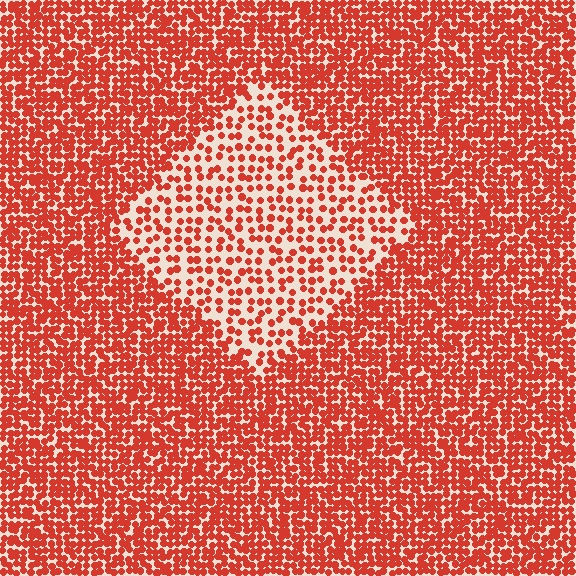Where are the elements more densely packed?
The elements are more densely packed outside the diamond boundary.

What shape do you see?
I see a diamond.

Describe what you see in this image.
The image contains small red elements arranged at two different densities. A diamond-shaped region is visible where the elements are less densely packed than the surrounding area.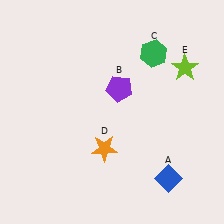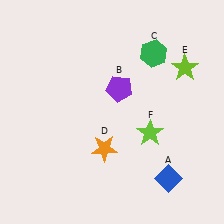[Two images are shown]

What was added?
A lime star (F) was added in Image 2.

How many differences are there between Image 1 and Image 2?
There is 1 difference between the two images.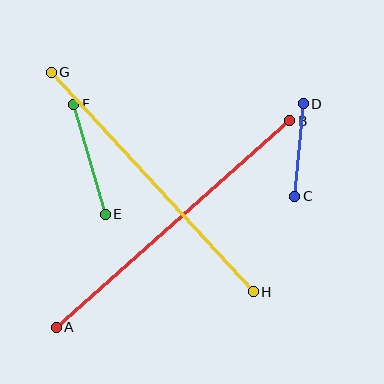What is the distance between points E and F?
The distance is approximately 114 pixels.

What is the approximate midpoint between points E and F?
The midpoint is at approximately (90, 159) pixels.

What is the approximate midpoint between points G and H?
The midpoint is at approximately (152, 182) pixels.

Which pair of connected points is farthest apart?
Points A and B are farthest apart.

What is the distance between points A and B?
The distance is approximately 312 pixels.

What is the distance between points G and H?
The distance is approximately 298 pixels.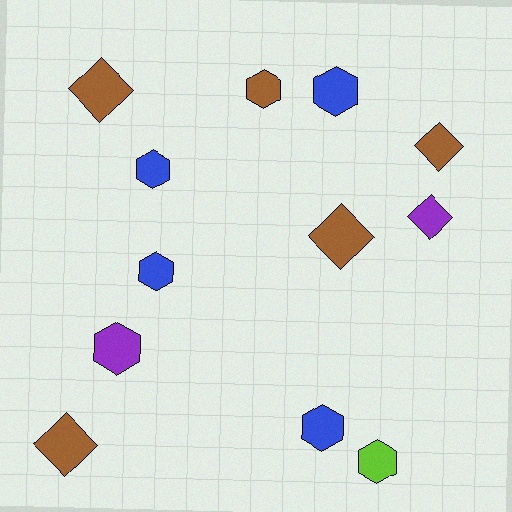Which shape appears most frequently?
Hexagon, with 7 objects.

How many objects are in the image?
There are 12 objects.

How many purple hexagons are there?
There is 1 purple hexagon.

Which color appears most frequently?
Brown, with 5 objects.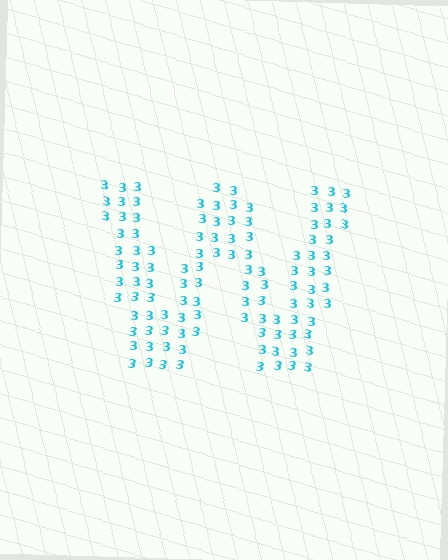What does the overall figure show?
The overall figure shows the letter W.